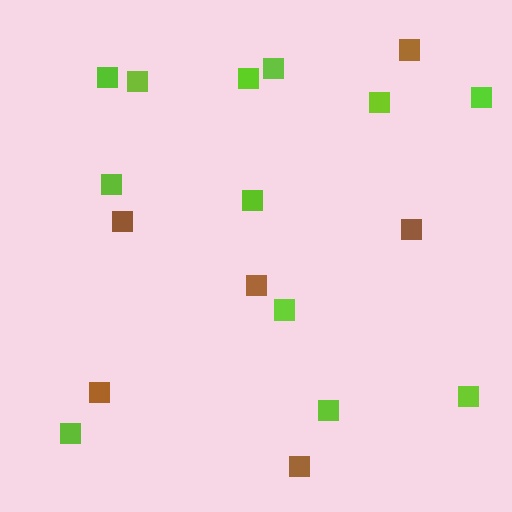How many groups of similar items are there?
There are 2 groups: one group of lime squares (12) and one group of brown squares (6).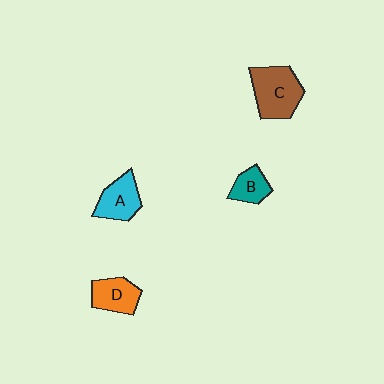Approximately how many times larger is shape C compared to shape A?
Approximately 1.4 times.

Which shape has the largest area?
Shape C (brown).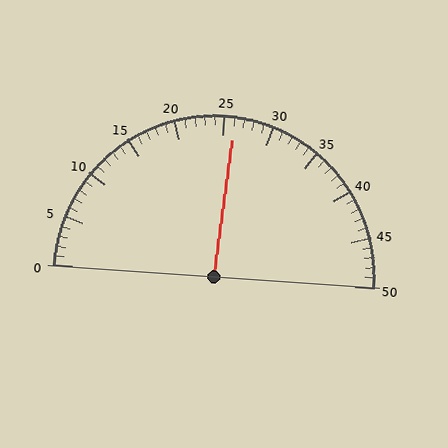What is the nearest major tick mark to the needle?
The nearest major tick mark is 25.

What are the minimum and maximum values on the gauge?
The gauge ranges from 0 to 50.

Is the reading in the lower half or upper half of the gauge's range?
The reading is in the upper half of the range (0 to 50).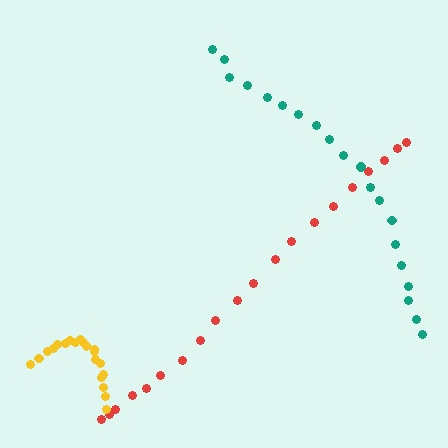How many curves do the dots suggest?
There are 3 distinct paths.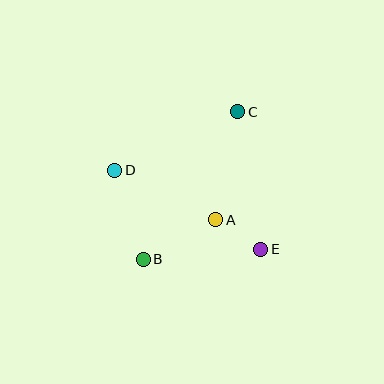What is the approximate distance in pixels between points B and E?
The distance between B and E is approximately 118 pixels.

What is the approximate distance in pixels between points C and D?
The distance between C and D is approximately 136 pixels.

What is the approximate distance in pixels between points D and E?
The distance between D and E is approximately 166 pixels.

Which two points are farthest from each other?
Points B and C are farthest from each other.